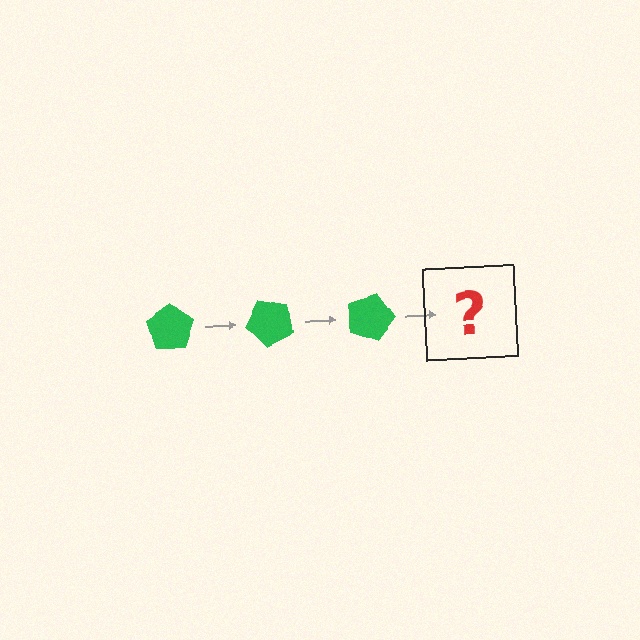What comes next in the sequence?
The next element should be a green pentagon rotated 135 degrees.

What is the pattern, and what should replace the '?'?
The pattern is that the pentagon rotates 45 degrees each step. The '?' should be a green pentagon rotated 135 degrees.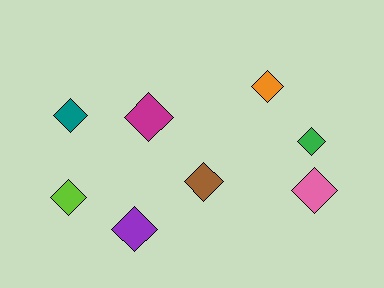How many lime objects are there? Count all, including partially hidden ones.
There is 1 lime object.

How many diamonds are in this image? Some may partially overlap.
There are 8 diamonds.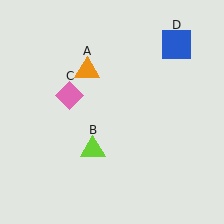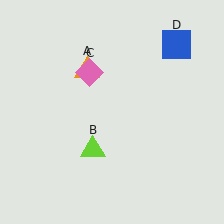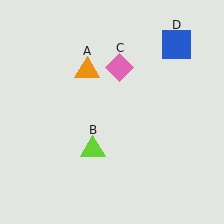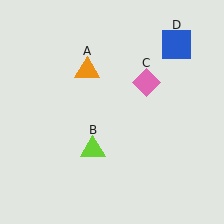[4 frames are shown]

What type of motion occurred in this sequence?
The pink diamond (object C) rotated clockwise around the center of the scene.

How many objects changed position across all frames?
1 object changed position: pink diamond (object C).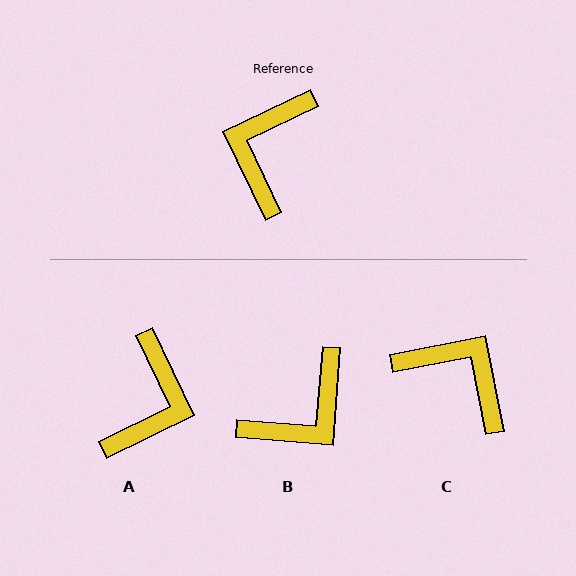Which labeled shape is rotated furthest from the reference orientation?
A, about 180 degrees away.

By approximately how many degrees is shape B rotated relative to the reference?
Approximately 150 degrees counter-clockwise.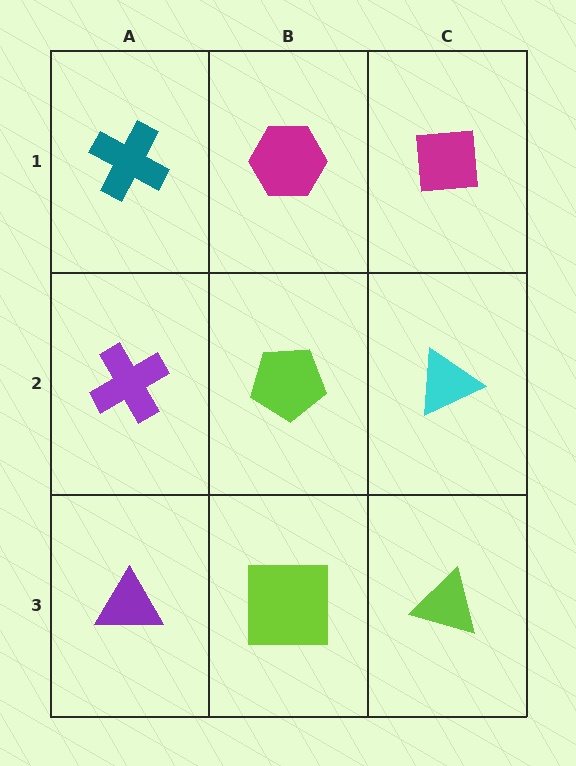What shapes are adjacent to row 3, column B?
A lime pentagon (row 2, column B), a purple triangle (row 3, column A), a lime triangle (row 3, column C).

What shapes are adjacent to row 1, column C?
A cyan triangle (row 2, column C), a magenta hexagon (row 1, column B).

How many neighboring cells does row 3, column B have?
3.